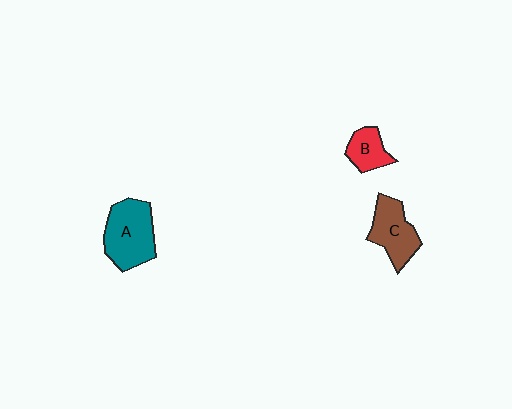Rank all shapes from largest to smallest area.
From largest to smallest: A (teal), C (brown), B (red).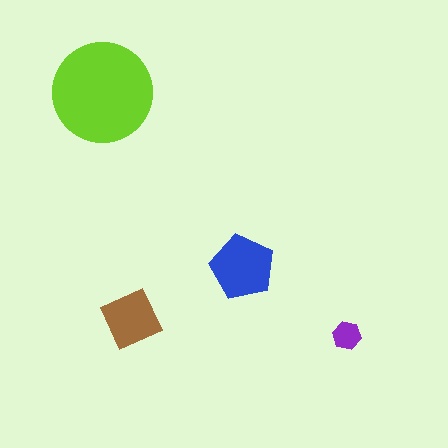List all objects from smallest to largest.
The purple hexagon, the brown square, the blue pentagon, the lime circle.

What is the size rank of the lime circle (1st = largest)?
1st.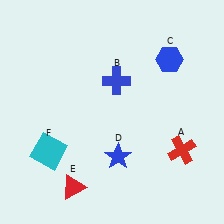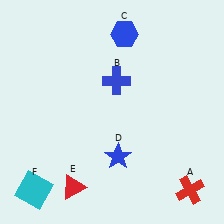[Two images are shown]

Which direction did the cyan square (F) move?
The cyan square (F) moved down.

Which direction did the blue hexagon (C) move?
The blue hexagon (C) moved left.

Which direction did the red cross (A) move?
The red cross (A) moved down.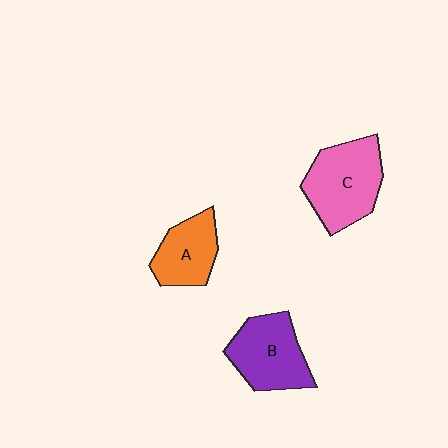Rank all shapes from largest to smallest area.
From largest to smallest: C (pink), B (purple), A (orange).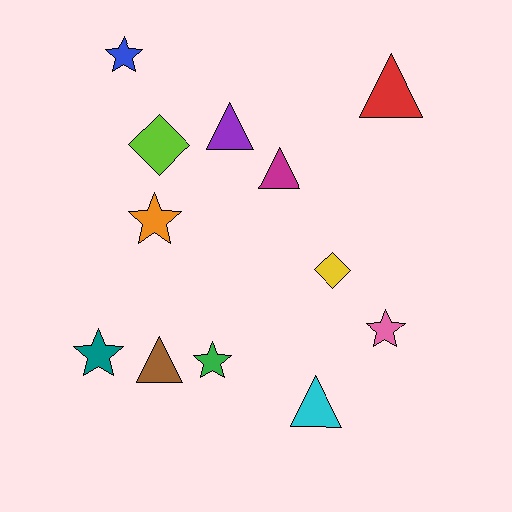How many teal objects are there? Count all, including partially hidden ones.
There is 1 teal object.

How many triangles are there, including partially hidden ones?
There are 5 triangles.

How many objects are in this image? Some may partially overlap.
There are 12 objects.